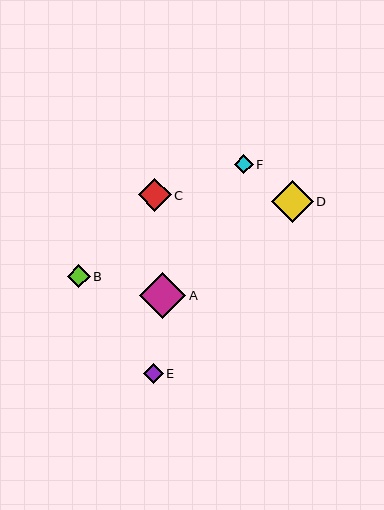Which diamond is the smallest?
Diamond F is the smallest with a size of approximately 18 pixels.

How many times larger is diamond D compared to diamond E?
Diamond D is approximately 2.1 times the size of diamond E.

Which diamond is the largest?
Diamond A is the largest with a size of approximately 46 pixels.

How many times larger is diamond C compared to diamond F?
Diamond C is approximately 1.8 times the size of diamond F.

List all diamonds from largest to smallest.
From largest to smallest: A, D, C, B, E, F.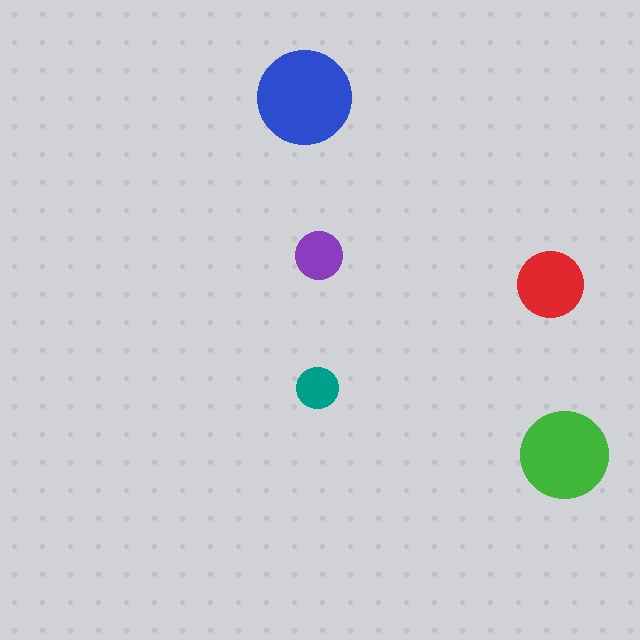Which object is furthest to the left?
The blue circle is leftmost.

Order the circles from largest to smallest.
the blue one, the green one, the red one, the purple one, the teal one.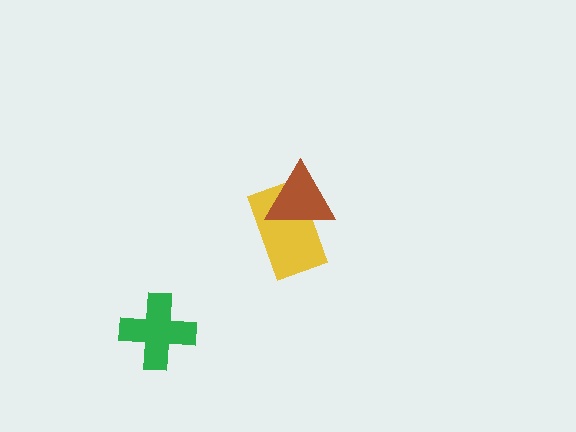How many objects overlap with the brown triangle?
1 object overlaps with the brown triangle.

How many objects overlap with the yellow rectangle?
1 object overlaps with the yellow rectangle.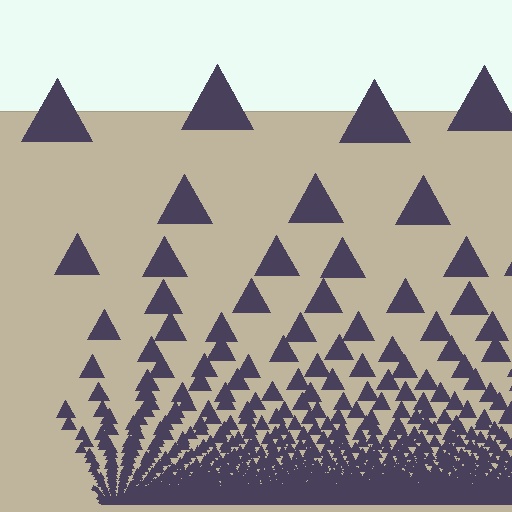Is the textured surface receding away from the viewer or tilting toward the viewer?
The surface appears to tilt toward the viewer. Texture elements get larger and sparser toward the top.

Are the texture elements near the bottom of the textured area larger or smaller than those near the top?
Smaller. The gradient is inverted — elements near the bottom are smaller and denser.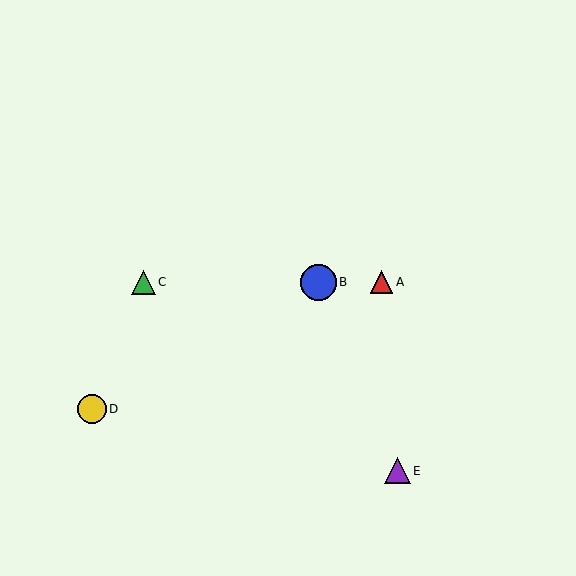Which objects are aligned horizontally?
Objects A, B, C are aligned horizontally.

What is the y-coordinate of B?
Object B is at y≈282.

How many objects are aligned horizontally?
3 objects (A, B, C) are aligned horizontally.